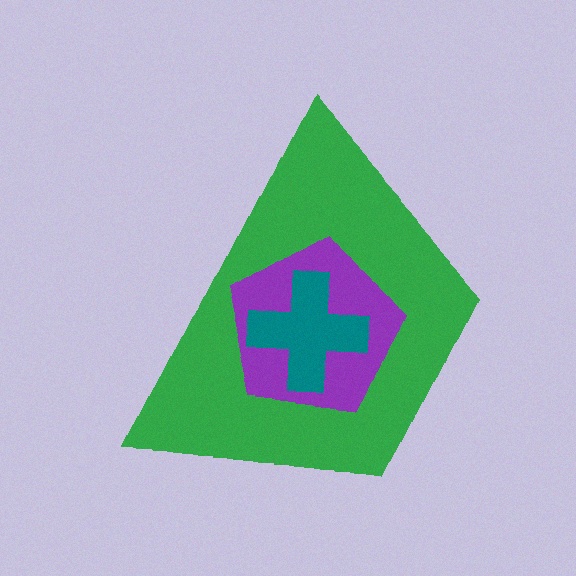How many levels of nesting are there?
3.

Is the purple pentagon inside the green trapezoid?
Yes.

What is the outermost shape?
The green trapezoid.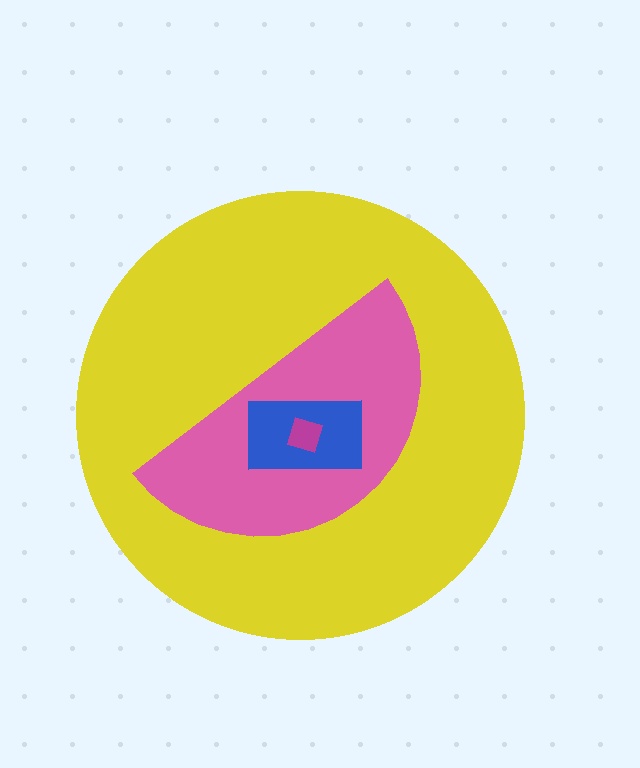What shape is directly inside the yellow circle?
The pink semicircle.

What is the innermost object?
The magenta square.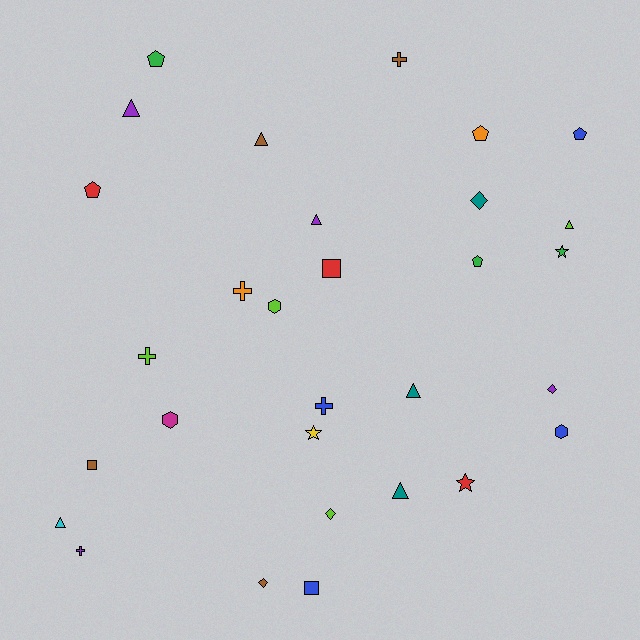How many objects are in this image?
There are 30 objects.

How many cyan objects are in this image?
There is 1 cyan object.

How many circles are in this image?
There are no circles.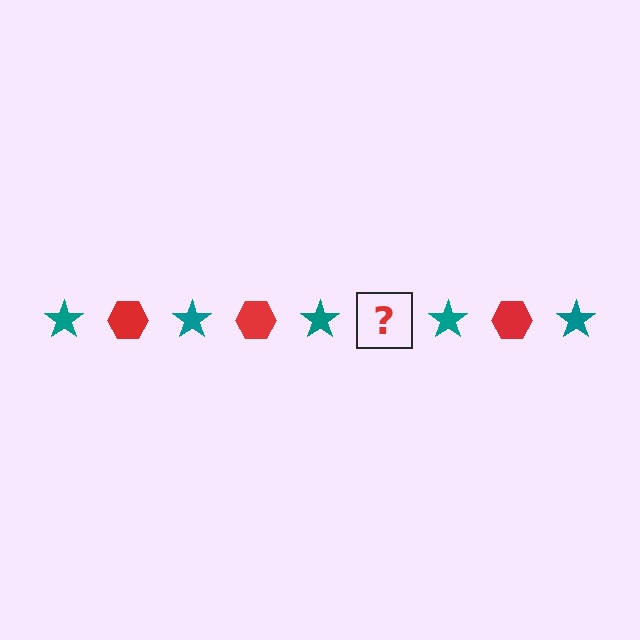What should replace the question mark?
The question mark should be replaced with a red hexagon.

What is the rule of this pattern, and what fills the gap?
The rule is that the pattern alternates between teal star and red hexagon. The gap should be filled with a red hexagon.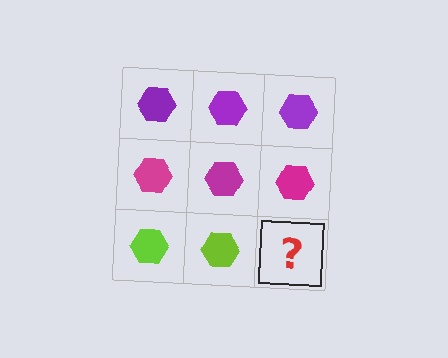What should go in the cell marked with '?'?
The missing cell should contain a lime hexagon.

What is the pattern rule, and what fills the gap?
The rule is that each row has a consistent color. The gap should be filled with a lime hexagon.